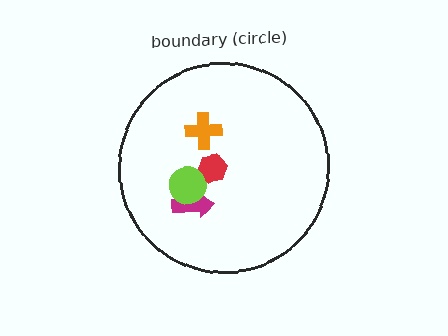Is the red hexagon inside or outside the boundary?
Inside.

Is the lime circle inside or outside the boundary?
Inside.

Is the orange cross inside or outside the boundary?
Inside.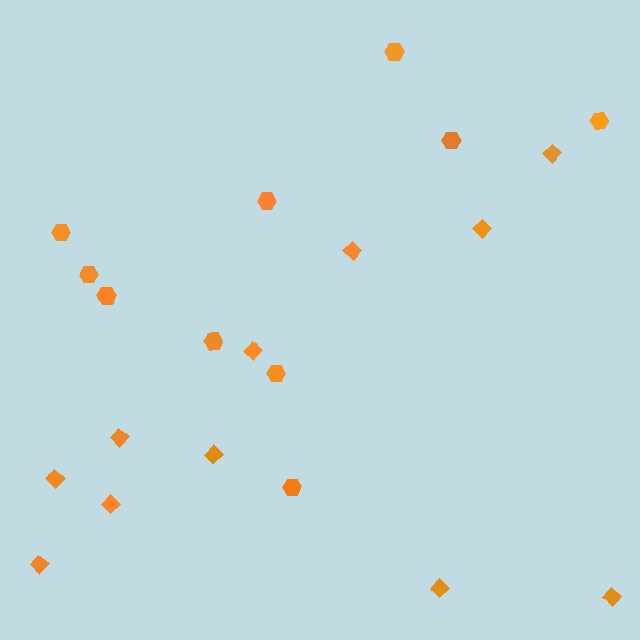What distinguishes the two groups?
There are 2 groups: one group of diamonds (11) and one group of hexagons (10).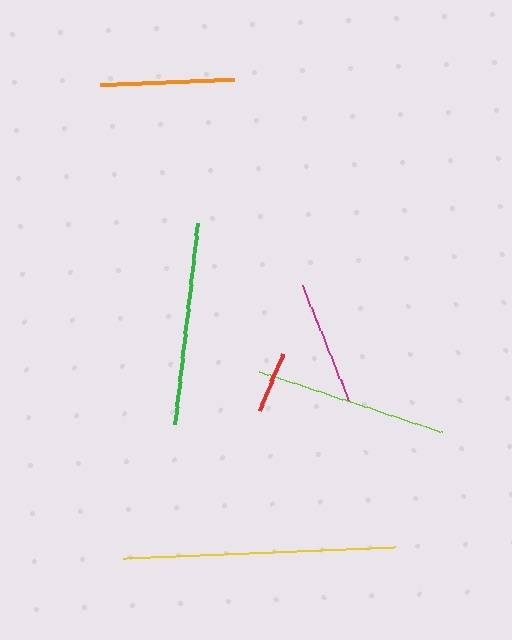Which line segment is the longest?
The yellow line is the longest at approximately 273 pixels.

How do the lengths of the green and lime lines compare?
The green and lime lines are approximately the same length.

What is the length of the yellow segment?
The yellow segment is approximately 273 pixels long.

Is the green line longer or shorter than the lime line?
The green line is longer than the lime line.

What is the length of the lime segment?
The lime segment is approximately 192 pixels long.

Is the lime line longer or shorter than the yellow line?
The yellow line is longer than the lime line.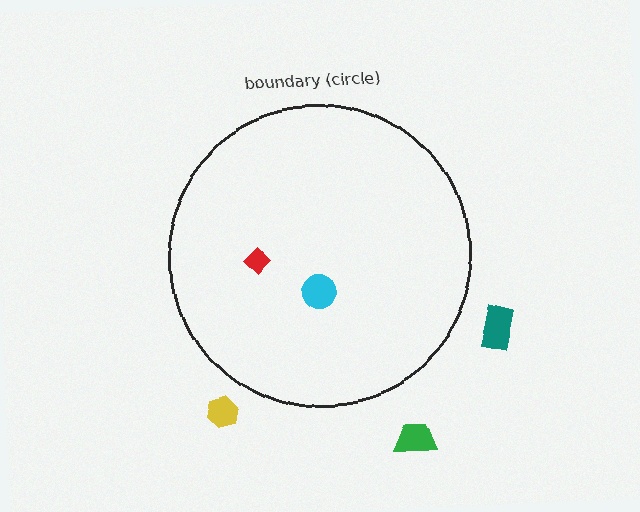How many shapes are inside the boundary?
2 inside, 3 outside.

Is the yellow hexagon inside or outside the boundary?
Outside.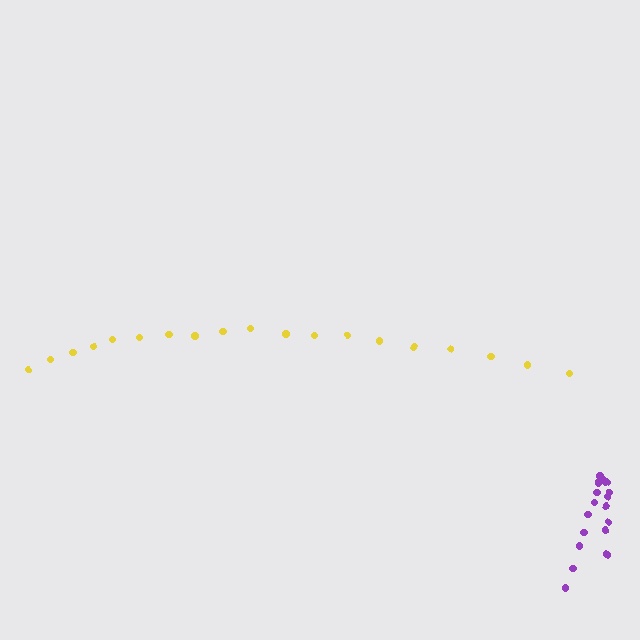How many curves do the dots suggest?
There are 2 distinct paths.